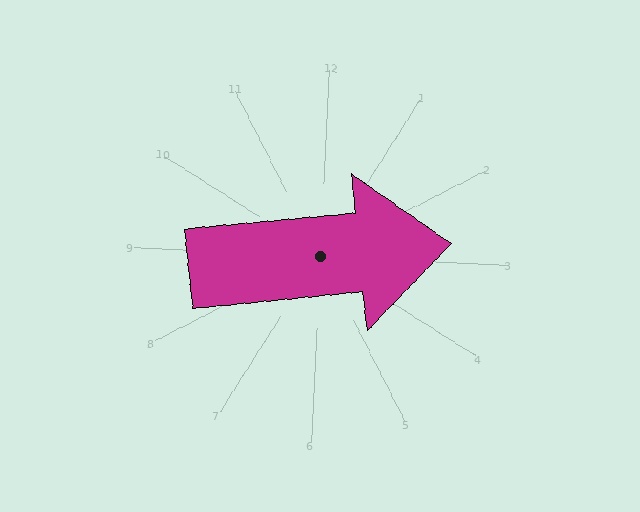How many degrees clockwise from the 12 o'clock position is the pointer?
Approximately 82 degrees.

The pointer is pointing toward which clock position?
Roughly 3 o'clock.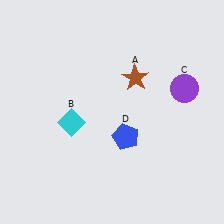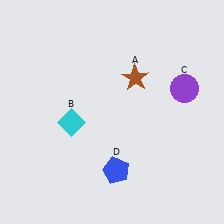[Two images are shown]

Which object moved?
The blue pentagon (D) moved down.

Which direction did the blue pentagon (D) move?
The blue pentagon (D) moved down.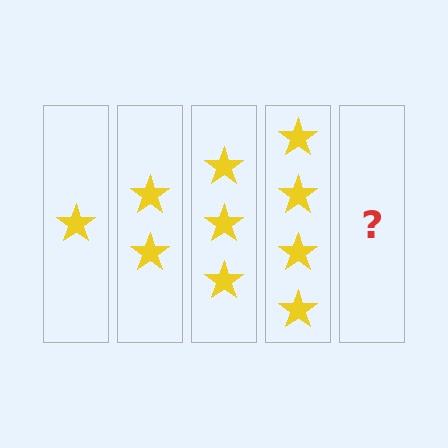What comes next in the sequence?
The next element should be 5 stars.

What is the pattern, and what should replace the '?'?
The pattern is that each step adds one more star. The '?' should be 5 stars.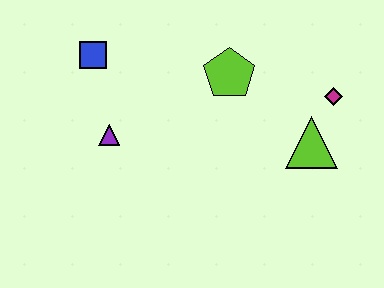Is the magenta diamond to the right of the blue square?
Yes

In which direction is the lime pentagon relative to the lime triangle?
The lime pentagon is to the left of the lime triangle.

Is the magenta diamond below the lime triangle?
No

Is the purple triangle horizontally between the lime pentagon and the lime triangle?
No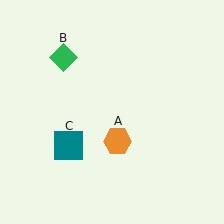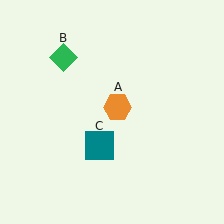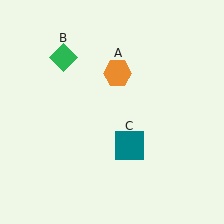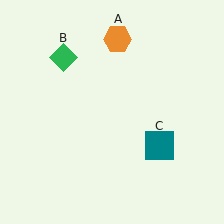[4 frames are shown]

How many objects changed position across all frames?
2 objects changed position: orange hexagon (object A), teal square (object C).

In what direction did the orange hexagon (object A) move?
The orange hexagon (object A) moved up.